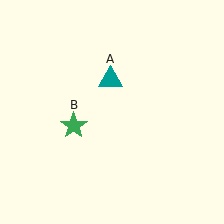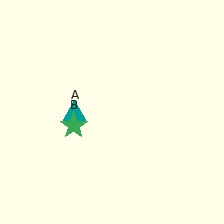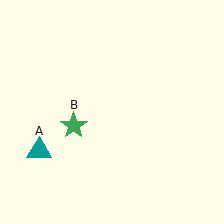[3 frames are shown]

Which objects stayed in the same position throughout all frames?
Green star (object B) remained stationary.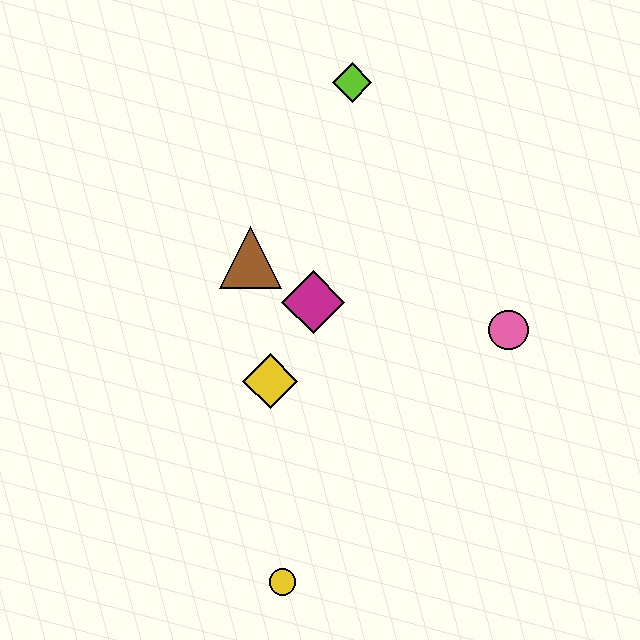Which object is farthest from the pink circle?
The yellow circle is farthest from the pink circle.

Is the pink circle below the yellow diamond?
No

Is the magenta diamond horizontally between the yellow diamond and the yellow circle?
No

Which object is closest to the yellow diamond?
The magenta diamond is closest to the yellow diamond.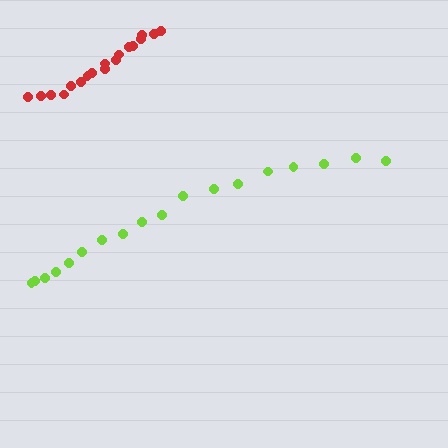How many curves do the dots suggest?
There are 2 distinct paths.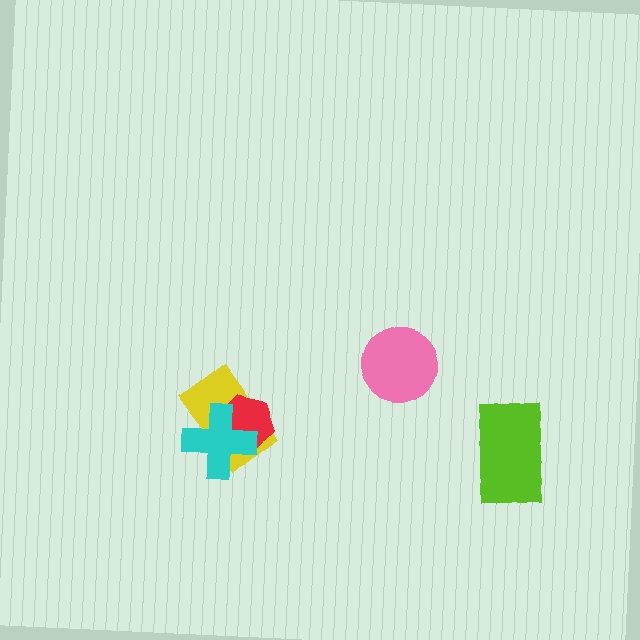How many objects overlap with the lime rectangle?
0 objects overlap with the lime rectangle.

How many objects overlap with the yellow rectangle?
2 objects overlap with the yellow rectangle.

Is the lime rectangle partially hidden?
No, no other shape covers it.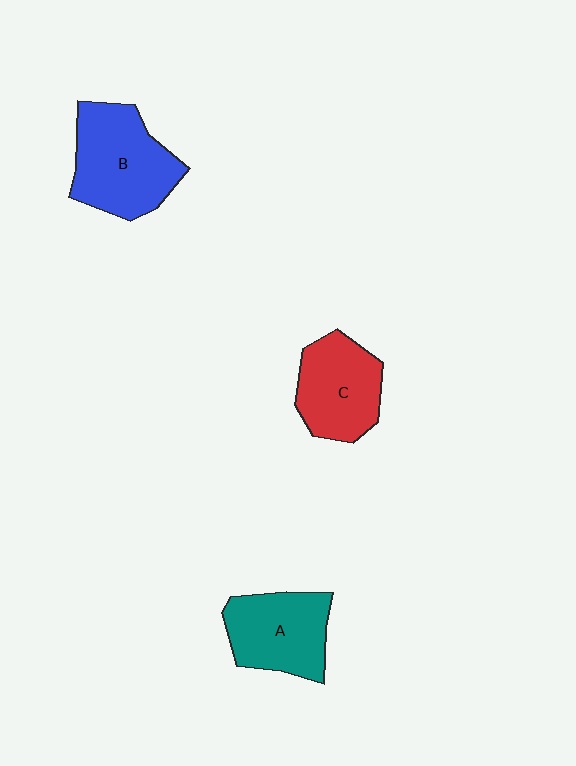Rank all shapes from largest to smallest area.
From largest to smallest: B (blue), A (teal), C (red).